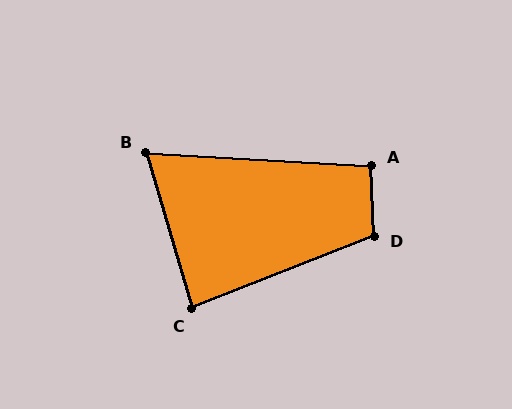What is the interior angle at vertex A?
Approximately 95 degrees (obtuse).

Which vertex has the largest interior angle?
D, at approximately 110 degrees.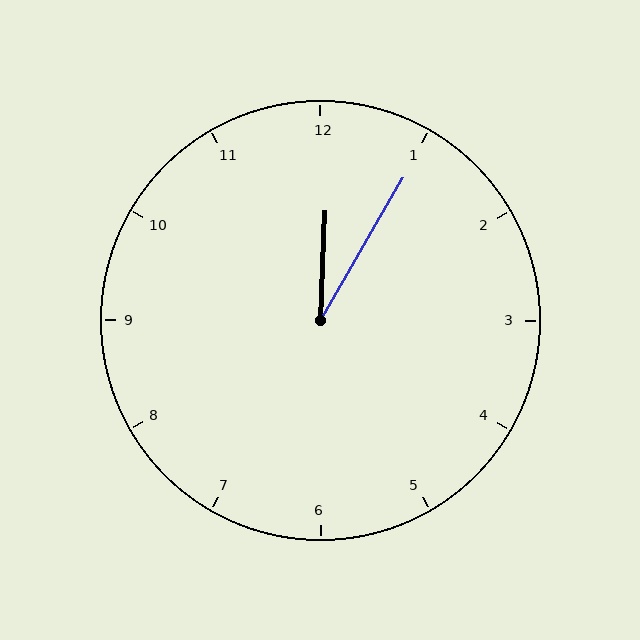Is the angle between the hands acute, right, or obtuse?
It is acute.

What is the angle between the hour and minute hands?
Approximately 28 degrees.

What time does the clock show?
12:05.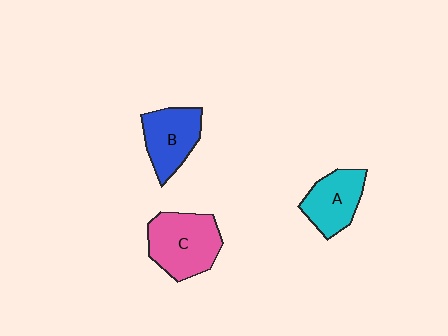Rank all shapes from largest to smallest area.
From largest to smallest: C (pink), B (blue), A (cyan).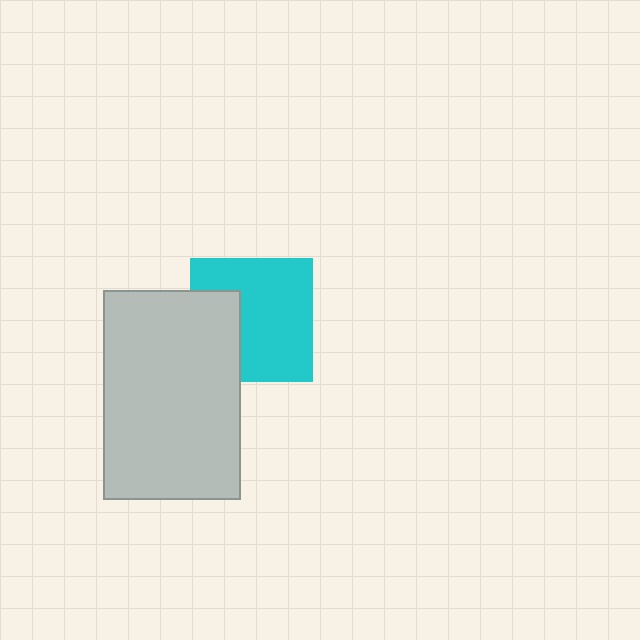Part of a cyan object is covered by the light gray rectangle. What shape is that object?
It is a square.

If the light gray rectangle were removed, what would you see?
You would see the complete cyan square.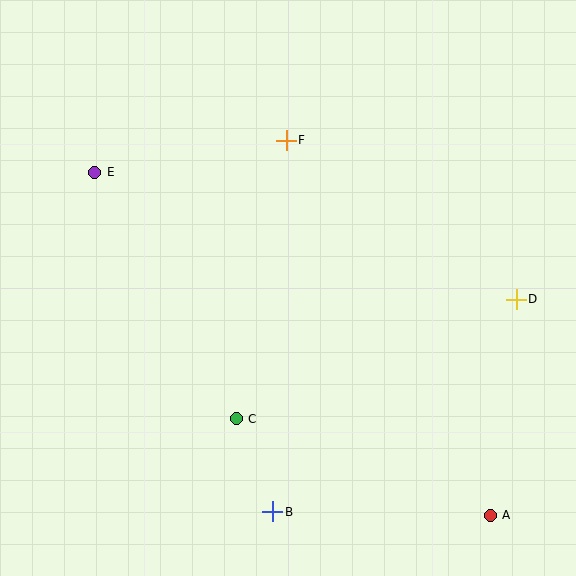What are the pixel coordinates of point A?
Point A is at (490, 515).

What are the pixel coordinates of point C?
Point C is at (236, 419).